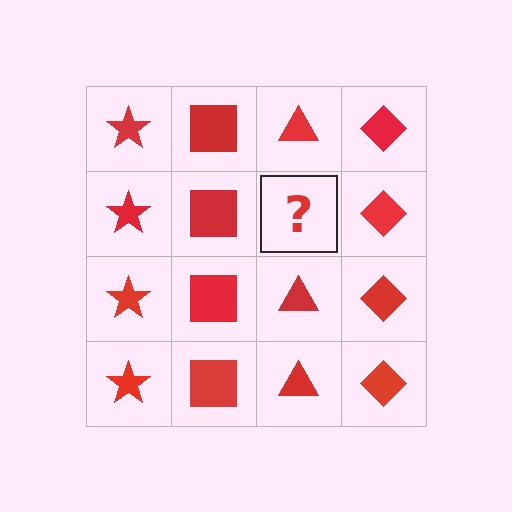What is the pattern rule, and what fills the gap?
The rule is that each column has a consistent shape. The gap should be filled with a red triangle.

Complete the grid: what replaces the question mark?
The question mark should be replaced with a red triangle.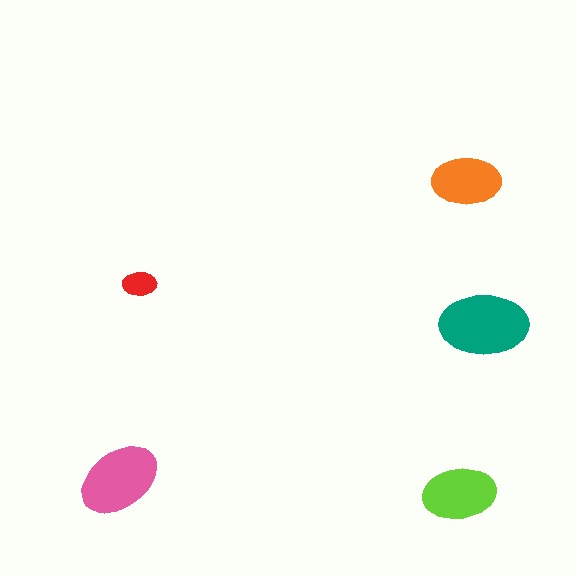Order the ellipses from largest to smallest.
the teal one, the pink one, the lime one, the orange one, the red one.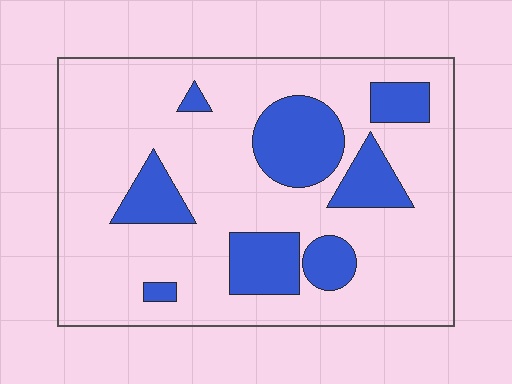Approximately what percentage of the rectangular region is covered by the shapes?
Approximately 25%.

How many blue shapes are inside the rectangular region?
8.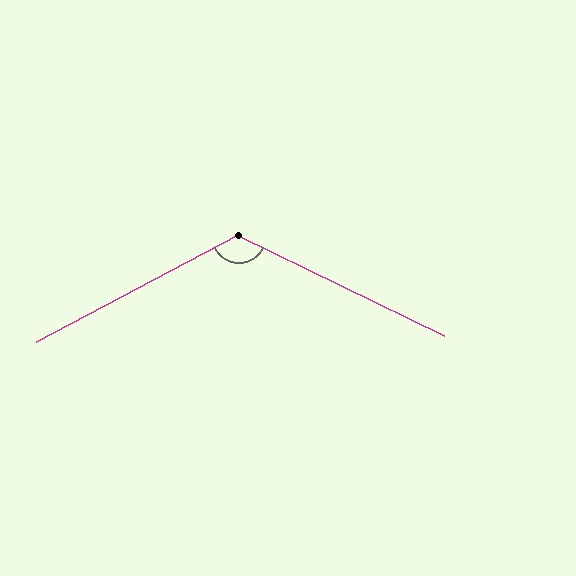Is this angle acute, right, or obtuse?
It is obtuse.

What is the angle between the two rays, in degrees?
Approximately 126 degrees.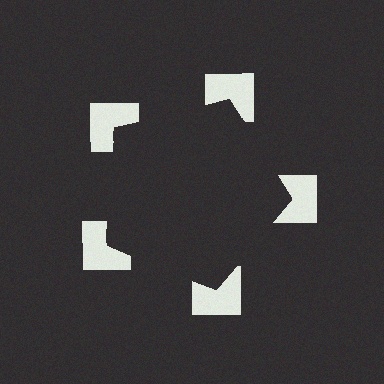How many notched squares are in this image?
There are 5 — one at each vertex of the illusory pentagon.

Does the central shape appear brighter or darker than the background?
It typically appears slightly darker than the background, even though no actual brightness change is drawn.